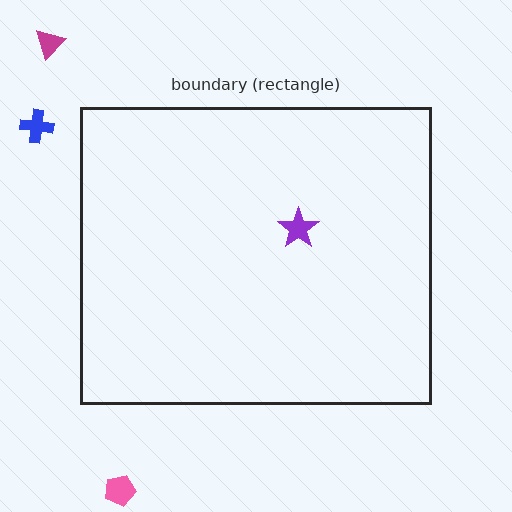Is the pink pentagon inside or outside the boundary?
Outside.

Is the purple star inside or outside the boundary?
Inside.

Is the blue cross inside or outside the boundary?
Outside.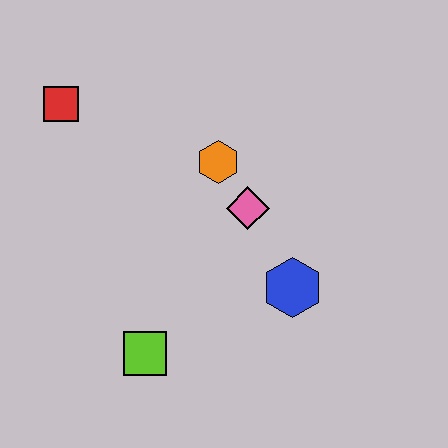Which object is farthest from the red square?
The blue hexagon is farthest from the red square.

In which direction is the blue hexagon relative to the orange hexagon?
The blue hexagon is below the orange hexagon.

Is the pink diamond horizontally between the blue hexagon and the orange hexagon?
Yes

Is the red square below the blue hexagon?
No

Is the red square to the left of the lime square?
Yes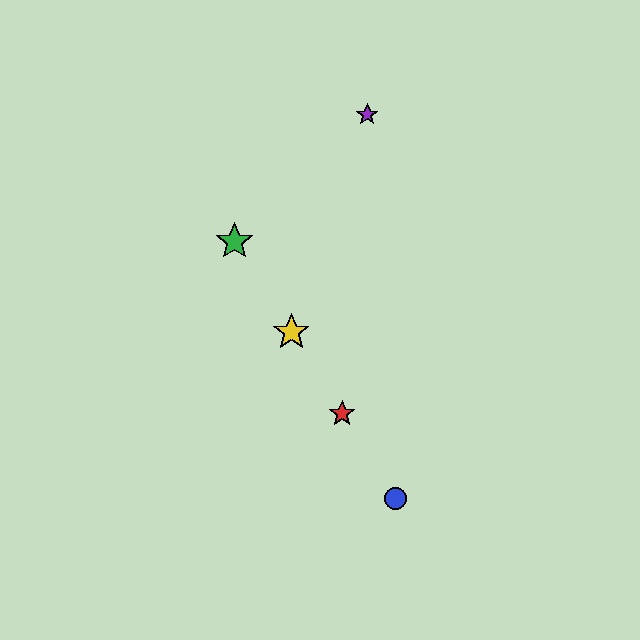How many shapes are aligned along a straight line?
4 shapes (the red star, the blue circle, the green star, the yellow star) are aligned along a straight line.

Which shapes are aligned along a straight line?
The red star, the blue circle, the green star, the yellow star are aligned along a straight line.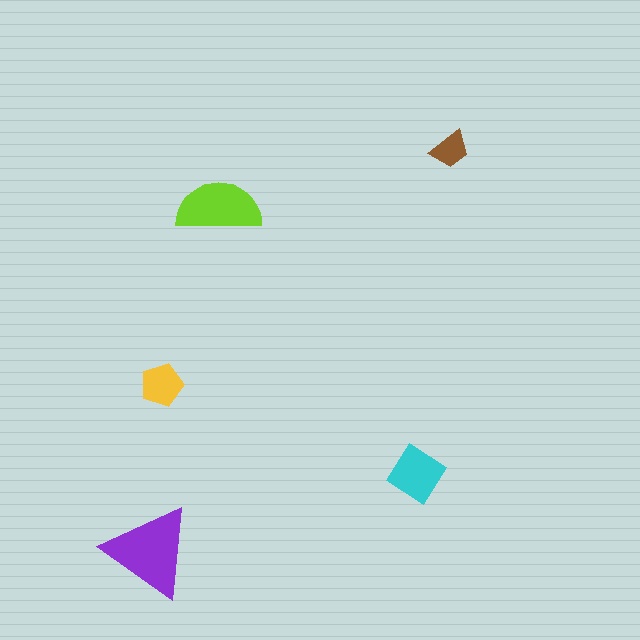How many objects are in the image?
There are 5 objects in the image.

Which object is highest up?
The brown trapezoid is topmost.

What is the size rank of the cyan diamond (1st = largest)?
3rd.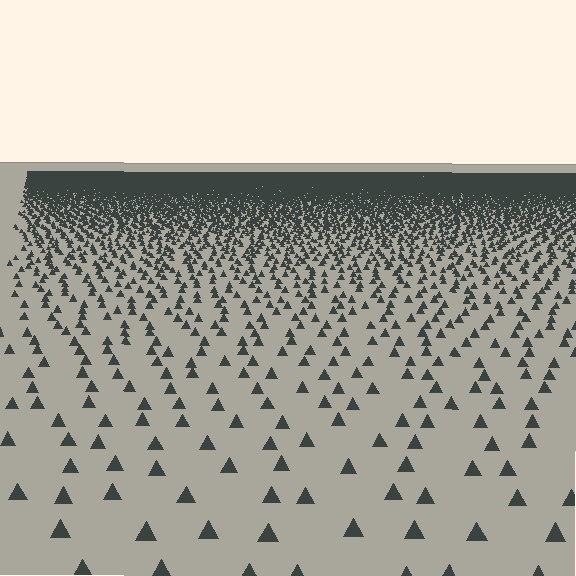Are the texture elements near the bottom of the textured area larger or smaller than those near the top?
Larger. Near the bottom, elements are closer to the viewer and appear at a bigger on-screen size.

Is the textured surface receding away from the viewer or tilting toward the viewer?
The surface is receding away from the viewer. Texture elements get smaller and denser toward the top.